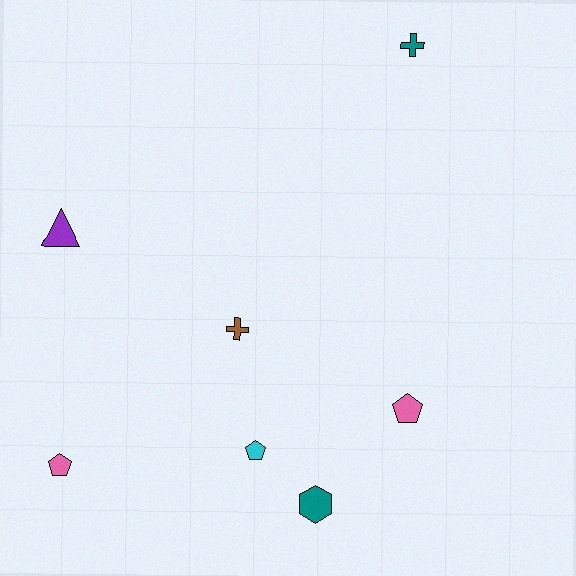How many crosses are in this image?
There are 2 crosses.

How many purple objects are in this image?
There is 1 purple object.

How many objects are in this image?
There are 7 objects.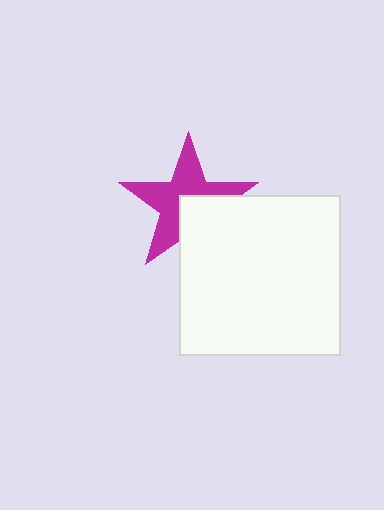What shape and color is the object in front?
The object in front is a white square.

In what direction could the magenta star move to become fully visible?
The magenta star could move toward the upper-left. That would shift it out from behind the white square entirely.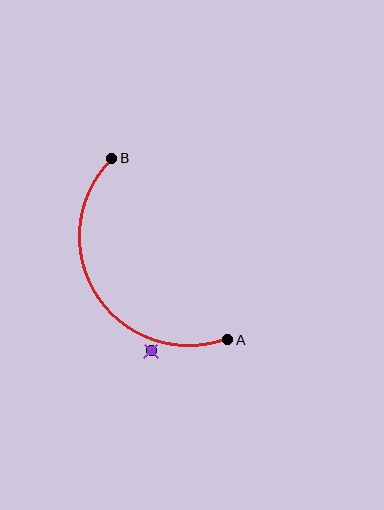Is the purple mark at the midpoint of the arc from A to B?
No — the purple mark does not lie on the arc at all. It sits slightly outside the curve.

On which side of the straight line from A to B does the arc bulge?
The arc bulges to the left of the straight line connecting A and B.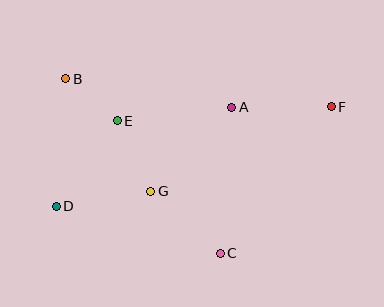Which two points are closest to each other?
Points B and E are closest to each other.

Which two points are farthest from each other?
Points D and F are farthest from each other.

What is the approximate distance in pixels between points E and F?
The distance between E and F is approximately 214 pixels.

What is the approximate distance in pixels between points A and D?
The distance between A and D is approximately 201 pixels.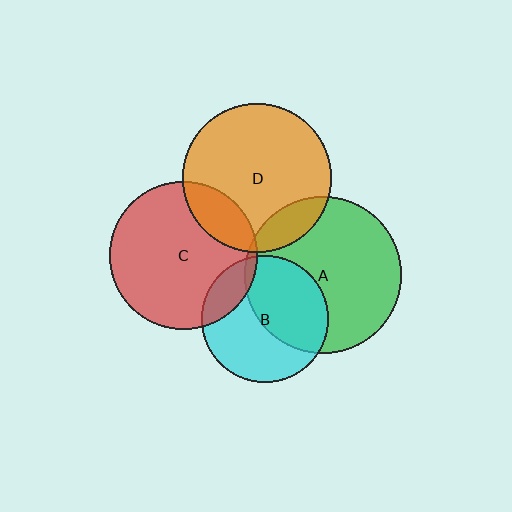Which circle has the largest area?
Circle A (green).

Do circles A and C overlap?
Yes.